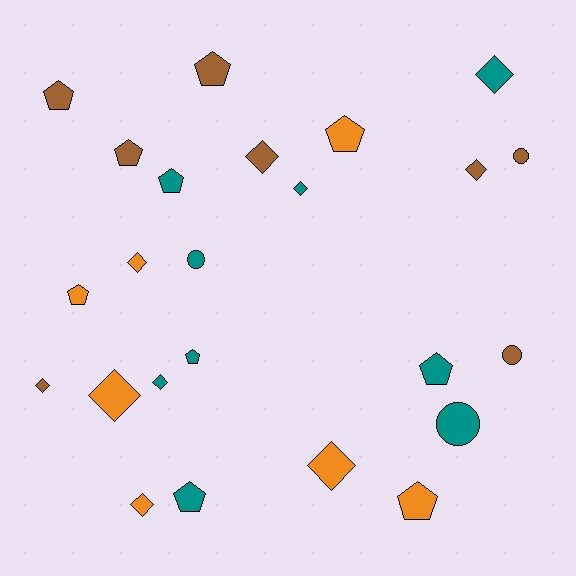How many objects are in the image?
There are 24 objects.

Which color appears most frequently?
Teal, with 9 objects.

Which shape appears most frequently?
Pentagon, with 10 objects.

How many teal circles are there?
There are 2 teal circles.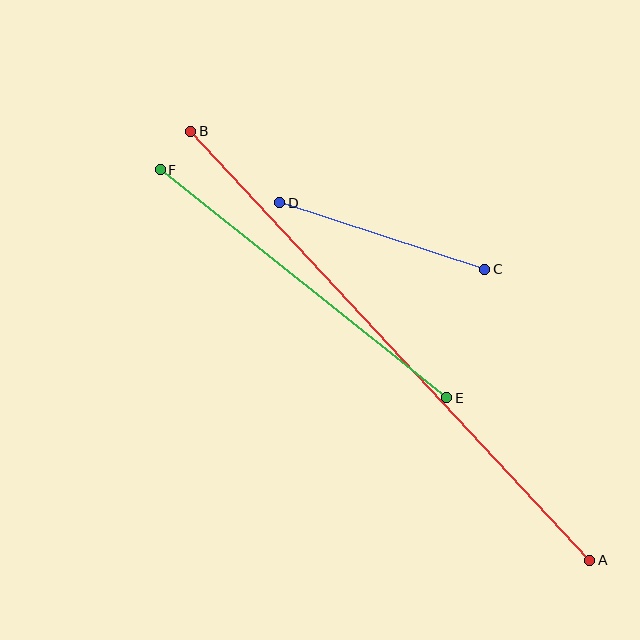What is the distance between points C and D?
The distance is approximately 215 pixels.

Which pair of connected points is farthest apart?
Points A and B are farthest apart.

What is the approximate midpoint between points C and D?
The midpoint is at approximately (382, 236) pixels.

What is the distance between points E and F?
The distance is approximately 366 pixels.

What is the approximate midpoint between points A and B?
The midpoint is at approximately (390, 346) pixels.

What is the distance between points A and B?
The distance is approximately 586 pixels.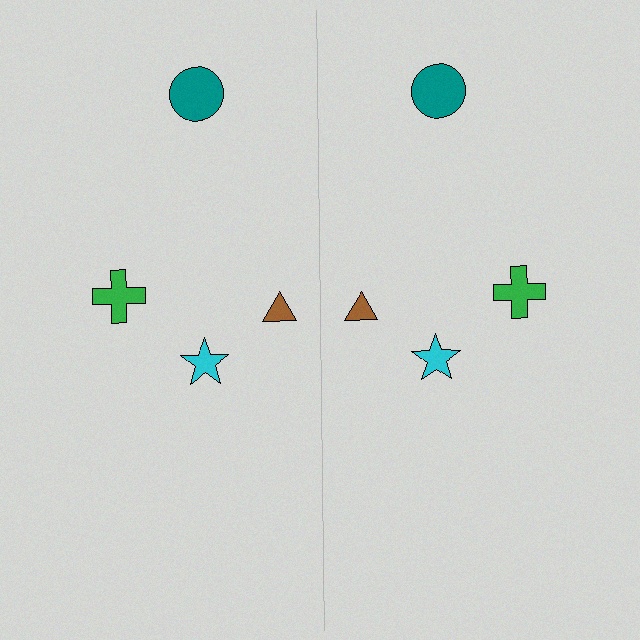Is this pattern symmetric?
Yes, this pattern has bilateral (reflection) symmetry.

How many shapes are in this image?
There are 8 shapes in this image.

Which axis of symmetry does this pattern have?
The pattern has a vertical axis of symmetry running through the center of the image.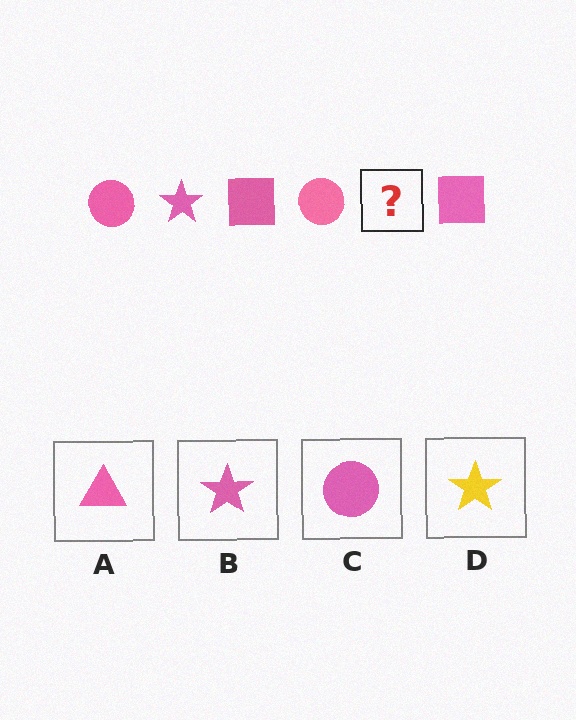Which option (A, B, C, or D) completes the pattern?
B.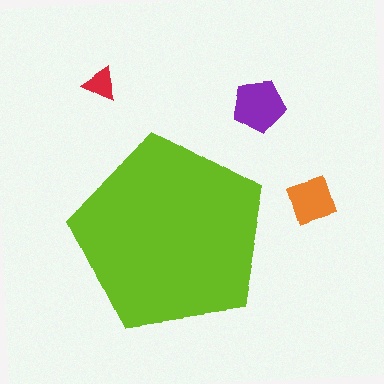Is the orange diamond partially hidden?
No, the orange diamond is fully visible.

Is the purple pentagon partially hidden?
No, the purple pentagon is fully visible.